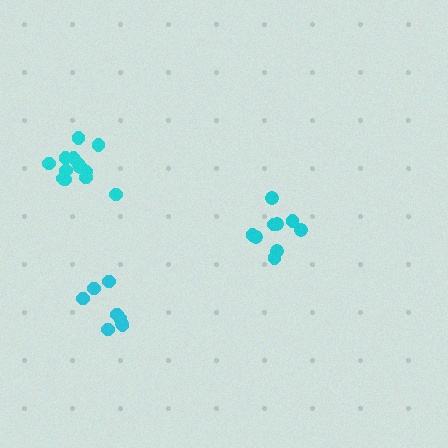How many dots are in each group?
Group 1: 9 dots, Group 2: 14 dots, Group 3: 8 dots (31 total).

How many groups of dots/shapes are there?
There are 3 groups.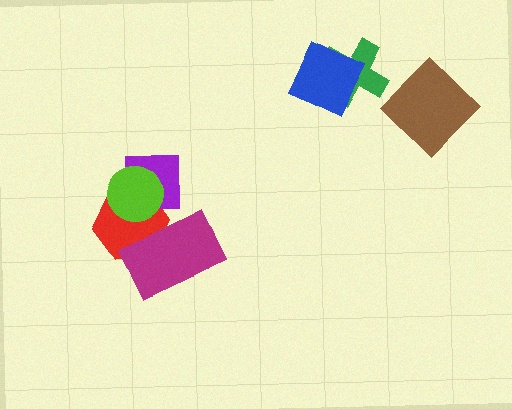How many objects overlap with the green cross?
1 object overlaps with the green cross.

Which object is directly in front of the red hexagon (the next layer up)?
The purple square is directly in front of the red hexagon.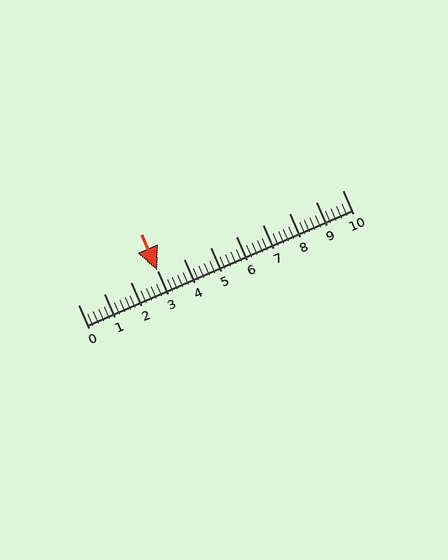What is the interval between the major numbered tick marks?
The major tick marks are spaced 1 units apart.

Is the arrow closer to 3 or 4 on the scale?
The arrow is closer to 3.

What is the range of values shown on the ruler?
The ruler shows values from 0 to 10.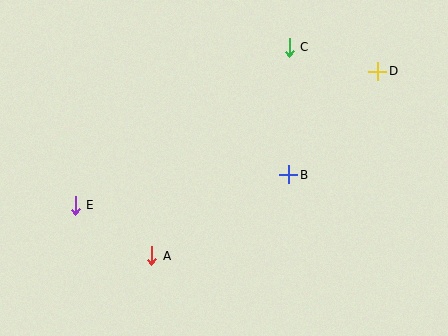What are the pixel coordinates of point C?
Point C is at (289, 47).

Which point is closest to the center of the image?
Point B at (289, 175) is closest to the center.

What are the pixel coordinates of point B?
Point B is at (289, 175).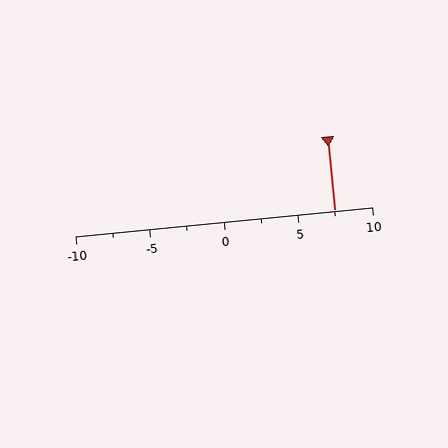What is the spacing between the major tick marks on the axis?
The major ticks are spaced 5 apart.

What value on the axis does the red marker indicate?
The marker indicates approximately 7.5.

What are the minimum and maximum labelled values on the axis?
The axis runs from -10 to 10.